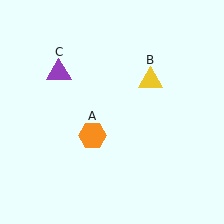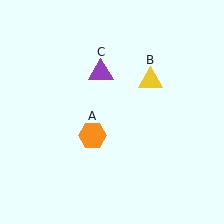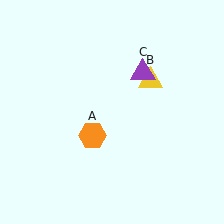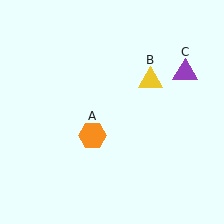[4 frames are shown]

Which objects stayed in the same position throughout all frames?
Orange hexagon (object A) and yellow triangle (object B) remained stationary.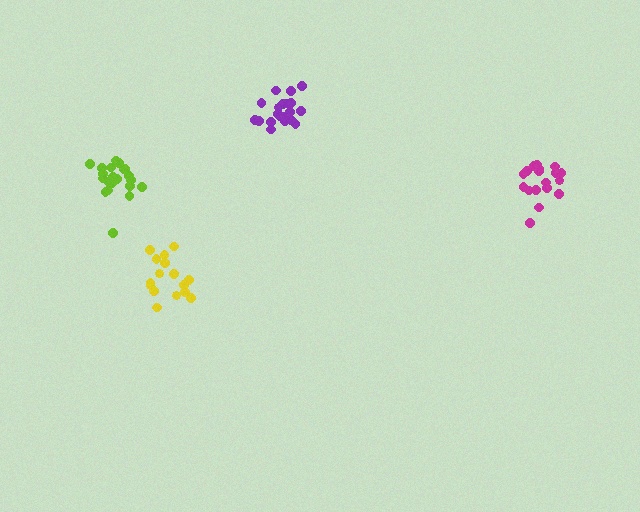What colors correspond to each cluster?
The clusters are colored: lime, yellow, purple, magenta.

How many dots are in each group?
Group 1: 21 dots, Group 2: 16 dots, Group 3: 21 dots, Group 4: 18 dots (76 total).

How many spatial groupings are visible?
There are 4 spatial groupings.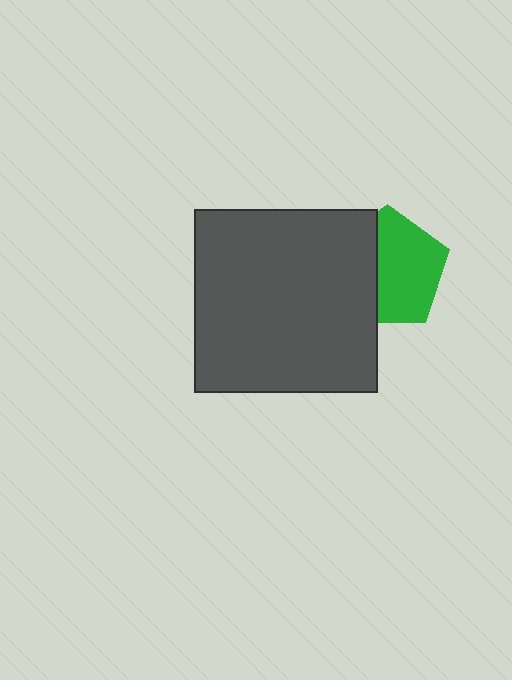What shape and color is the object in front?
The object in front is a dark gray square.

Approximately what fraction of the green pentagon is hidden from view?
Roughly 39% of the green pentagon is hidden behind the dark gray square.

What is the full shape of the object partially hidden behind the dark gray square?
The partially hidden object is a green pentagon.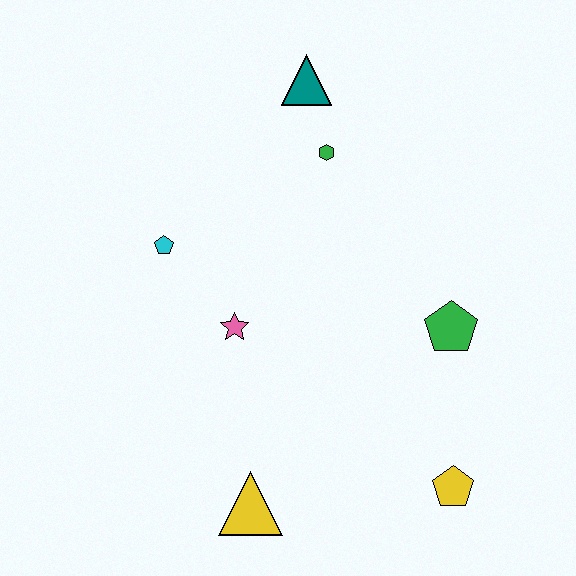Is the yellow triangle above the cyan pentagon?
No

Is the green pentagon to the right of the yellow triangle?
Yes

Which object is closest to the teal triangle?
The green hexagon is closest to the teal triangle.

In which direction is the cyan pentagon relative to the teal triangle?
The cyan pentagon is below the teal triangle.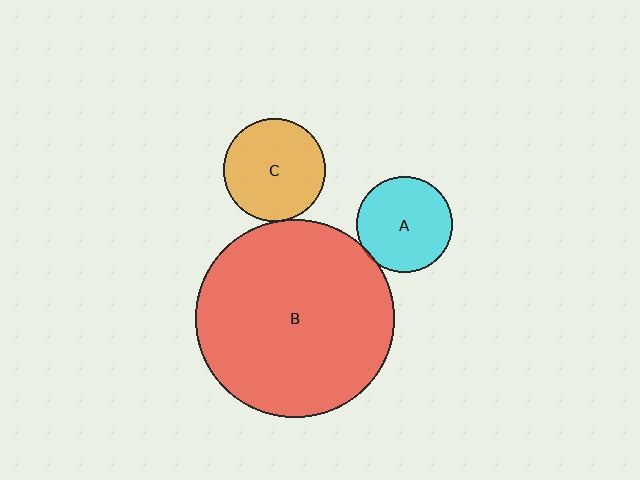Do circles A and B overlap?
Yes.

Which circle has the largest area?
Circle B (red).